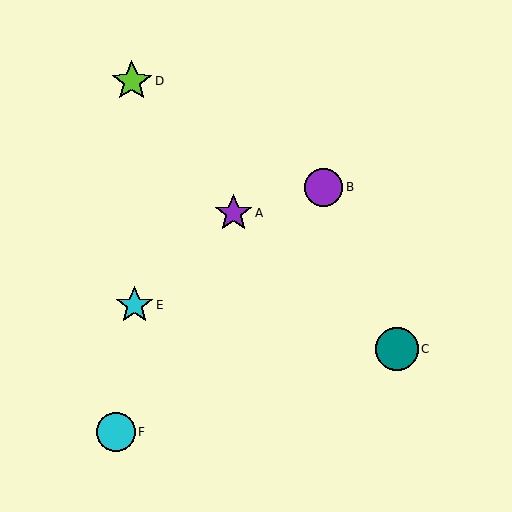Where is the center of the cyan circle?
The center of the cyan circle is at (116, 432).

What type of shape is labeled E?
Shape E is a cyan star.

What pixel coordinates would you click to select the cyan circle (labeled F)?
Click at (116, 432) to select the cyan circle F.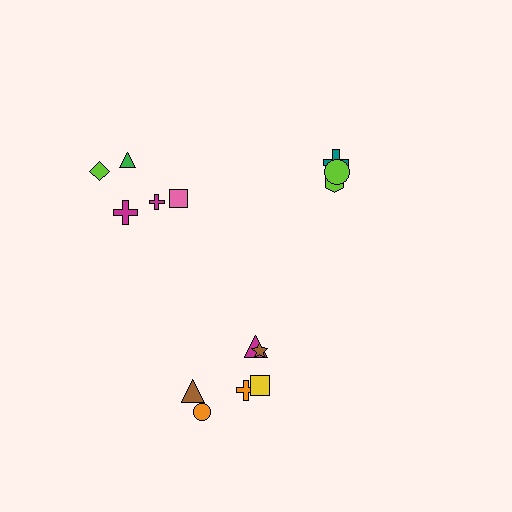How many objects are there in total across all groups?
There are 14 objects.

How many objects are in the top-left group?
There are 5 objects.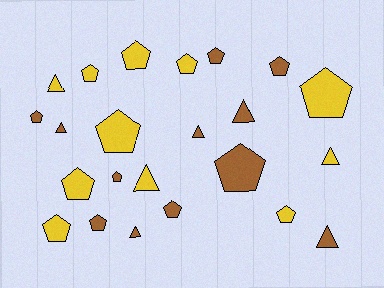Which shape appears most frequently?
Pentagon, with 15 objects.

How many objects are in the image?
There are 23 objects.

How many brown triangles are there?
There are 5 brown triangles.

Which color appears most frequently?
Brown, with 12 objects.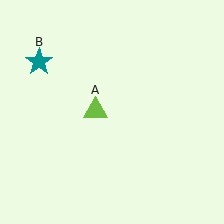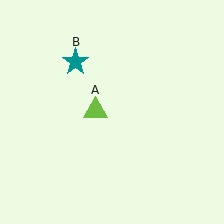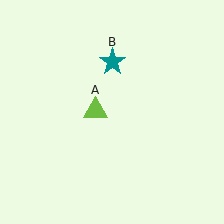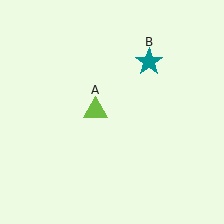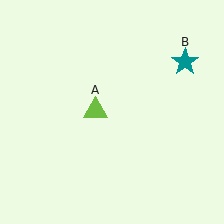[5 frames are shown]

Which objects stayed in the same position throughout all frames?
Lime triangle (object A) remained stationary.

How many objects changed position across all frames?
1 object changed position: teal star (object B).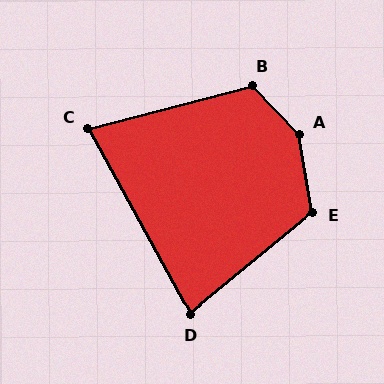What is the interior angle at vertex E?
Approximately 120 degrees (obtuse).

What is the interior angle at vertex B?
Approximately 120 degrees (obtuse).